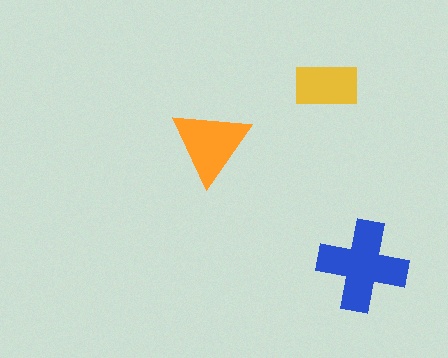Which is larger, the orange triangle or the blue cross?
The blue cross.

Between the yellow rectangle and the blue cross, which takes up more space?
The blue cross.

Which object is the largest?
The blue cross.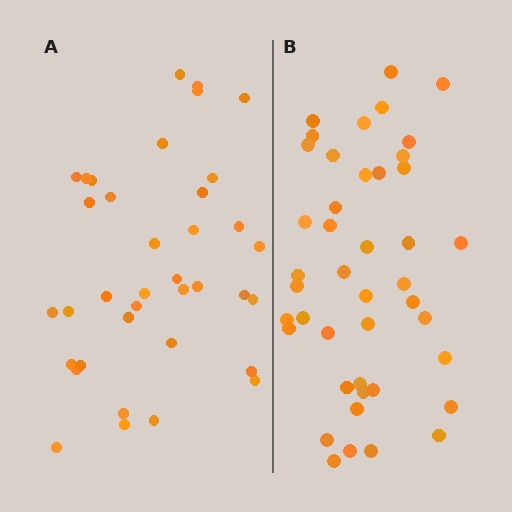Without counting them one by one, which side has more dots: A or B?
Region B (the right region) has more dots.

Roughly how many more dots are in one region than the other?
Region B has about 6 more dots than region A.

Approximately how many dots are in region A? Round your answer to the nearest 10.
About 40 dots. (The exact count is 37, which rounds to 40.)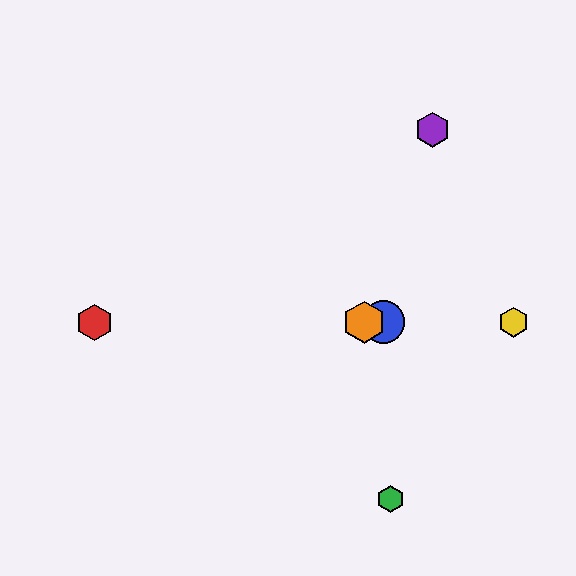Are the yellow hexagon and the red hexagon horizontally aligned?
Yes, both are at y≈322.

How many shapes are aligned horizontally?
4 shapes (the red hexagon, the blue circle, the yellow hexagon, the orange hexagon) are aligned horizontally.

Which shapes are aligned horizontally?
The red hexagon, the blue circle, the yellow hexagon, the orange hexagon are aligned horizontally.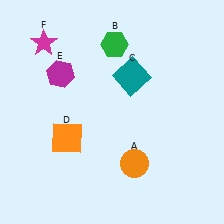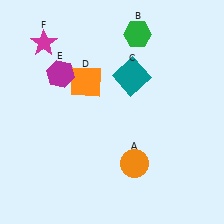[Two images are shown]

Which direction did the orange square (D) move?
The orange square (D) moved up.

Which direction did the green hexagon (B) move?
The green hexagon (B) moved right.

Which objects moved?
The objects that moved are: the green hexagon (B), the orange square (D).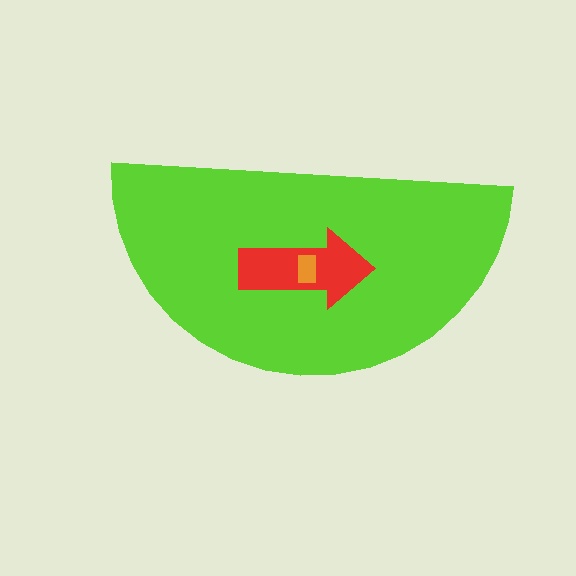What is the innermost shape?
The orange rectangle.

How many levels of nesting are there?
3.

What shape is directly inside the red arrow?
The orange rectangle.